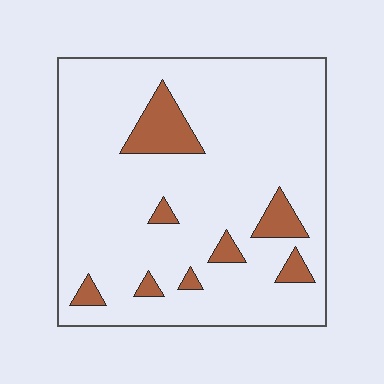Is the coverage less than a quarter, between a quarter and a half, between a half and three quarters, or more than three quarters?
Less than a quarter.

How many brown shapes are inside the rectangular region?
8.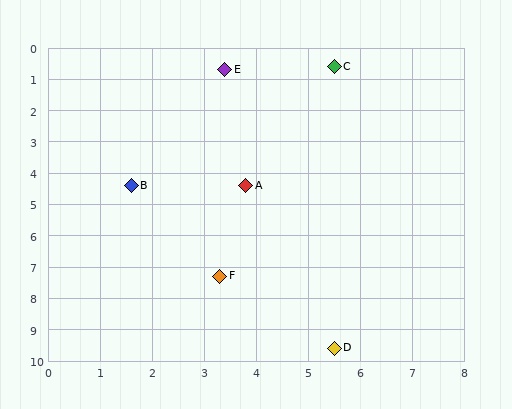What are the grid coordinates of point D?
Point D is at approximately (5.5, 9.6).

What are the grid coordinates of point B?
Point B is at approximately (1.6, 4.4).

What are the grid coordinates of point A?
Point A is at approximately (3.8, 4.4).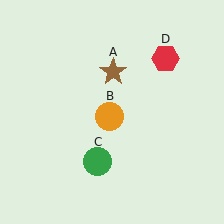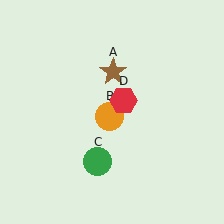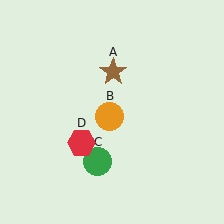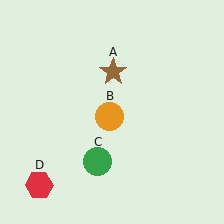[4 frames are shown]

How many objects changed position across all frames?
1 object changed position: red hexagon (object D).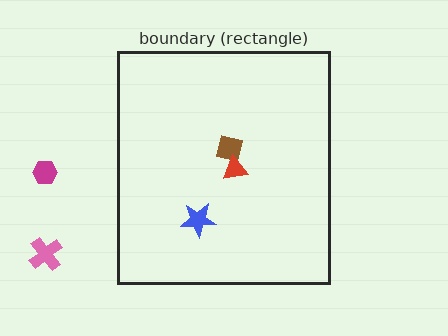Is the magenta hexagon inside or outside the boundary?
Outside.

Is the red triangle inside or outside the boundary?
Inside.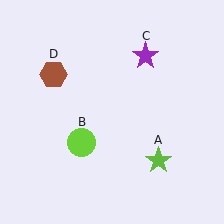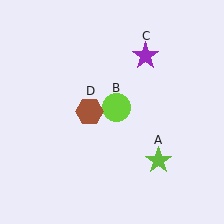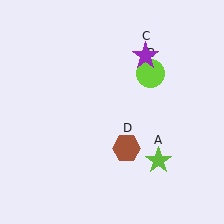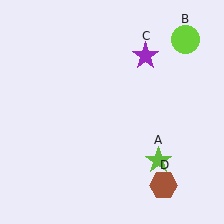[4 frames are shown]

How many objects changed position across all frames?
2 objects changed position: lime circle (object B), brown hexagon (object D).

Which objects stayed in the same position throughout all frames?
Lime star (object A) and purple star (object C) remained stationary.